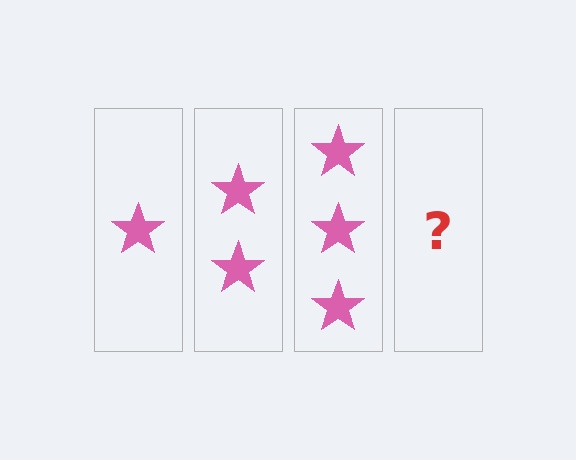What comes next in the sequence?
The next element should be 4 stars.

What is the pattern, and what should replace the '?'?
The pattern is that each step adds one more star. The '?' should be 4 stars.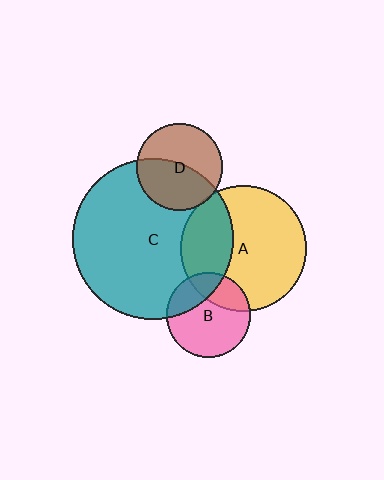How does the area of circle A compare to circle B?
Approximately 2.2 times.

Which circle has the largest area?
Circle C (teal).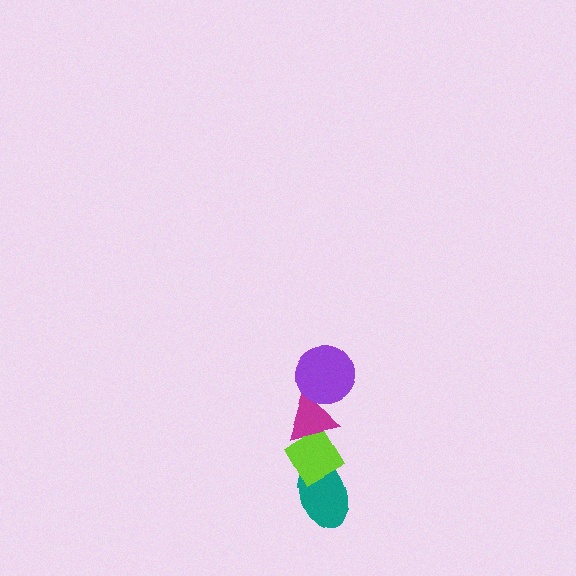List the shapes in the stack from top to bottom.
From top to bottom: the purple circle, the magenta triangle, the lime diamond, the teal ellipse.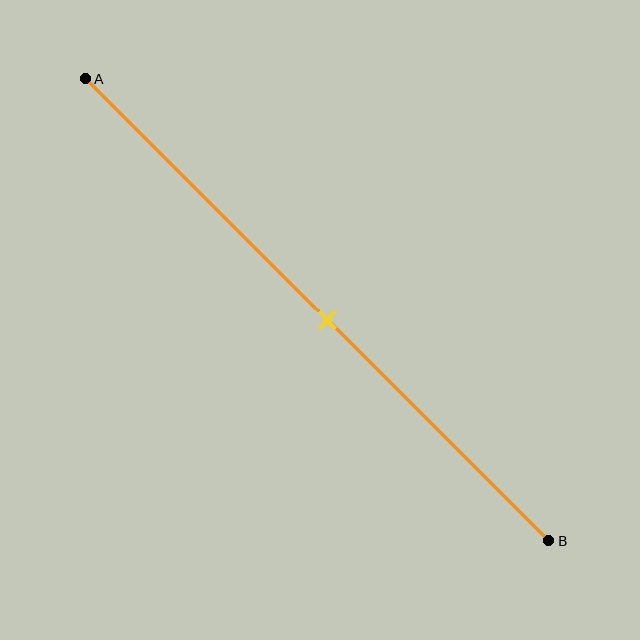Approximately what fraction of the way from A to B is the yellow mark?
The yellow mark is approximately 50% of the way from A to B.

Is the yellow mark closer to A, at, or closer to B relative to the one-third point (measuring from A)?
The yellow mark is closer to point B than the one-third point of segment AB.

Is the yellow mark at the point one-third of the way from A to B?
No, the mark is at about 50% from A, not at the 33% one-third point.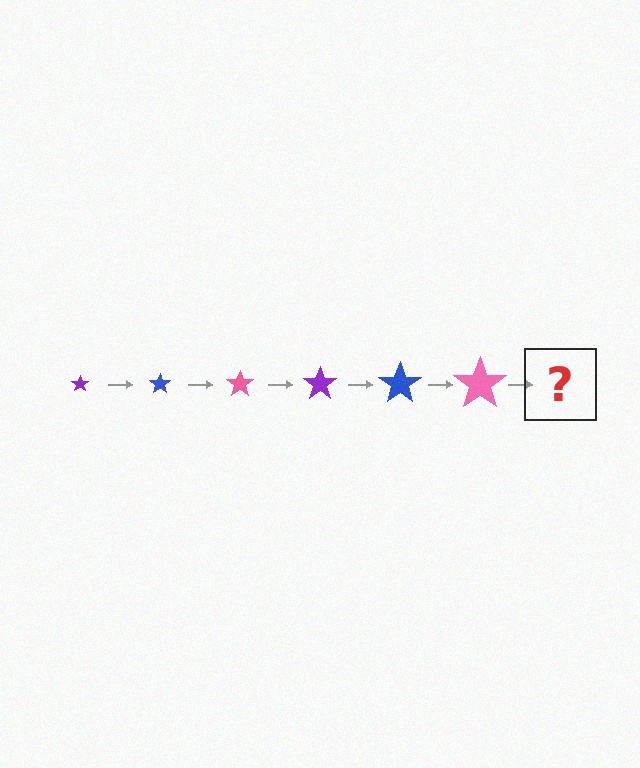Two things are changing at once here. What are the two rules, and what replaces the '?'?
The two rules are that the star grows larger each step and the color cycles through purple, blue, and pink. The '?' should be a purple star, larger than the previous one.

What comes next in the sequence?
The next element should be a purple star, larger than the previous one.